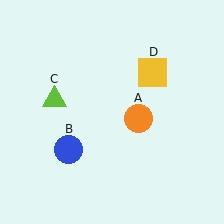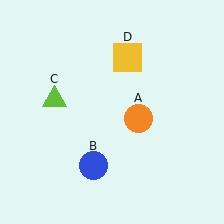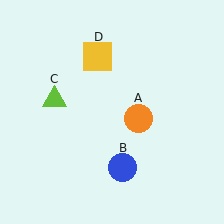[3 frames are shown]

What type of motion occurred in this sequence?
The blue circle (object B), yellow square (object D) rotated counterclockwise around the center of the scene.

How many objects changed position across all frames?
2 objects changed position: blue circle (object B), yellow square (object D).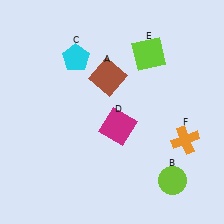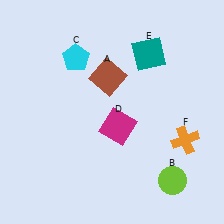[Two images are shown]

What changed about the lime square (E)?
In Image 1, E is lime. In Image 2, it changed to teal.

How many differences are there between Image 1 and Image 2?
There is 1 difference between the two images.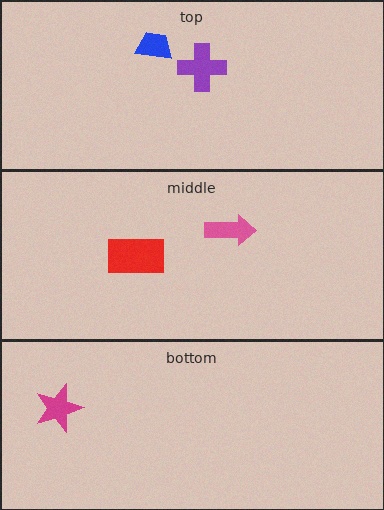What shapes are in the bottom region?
The magenta star.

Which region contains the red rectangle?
The middle region.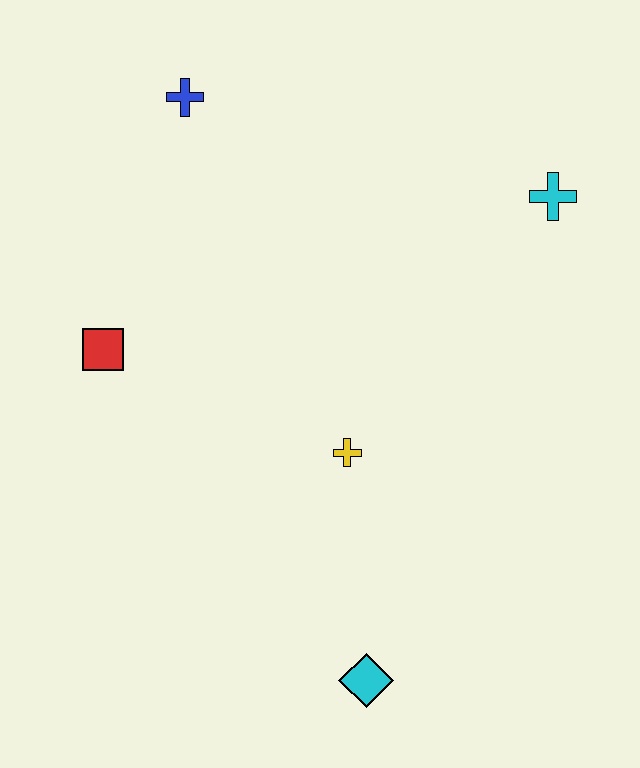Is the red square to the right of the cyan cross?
No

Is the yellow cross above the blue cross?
No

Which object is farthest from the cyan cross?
The cyan diamond is farthest from the cyan cross.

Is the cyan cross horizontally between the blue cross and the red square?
No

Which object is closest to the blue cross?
The red square is closest to the blue cross.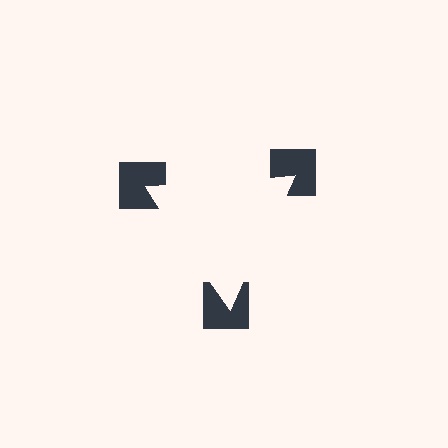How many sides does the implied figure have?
3 sides.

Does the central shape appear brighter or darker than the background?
It typically appears slightly brighter than the background, even though no actual brightness change is drawn.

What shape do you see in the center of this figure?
An illusory triangle — its edges are inferred from the aligned wedge cuts in the notched squares, not physically drawn.